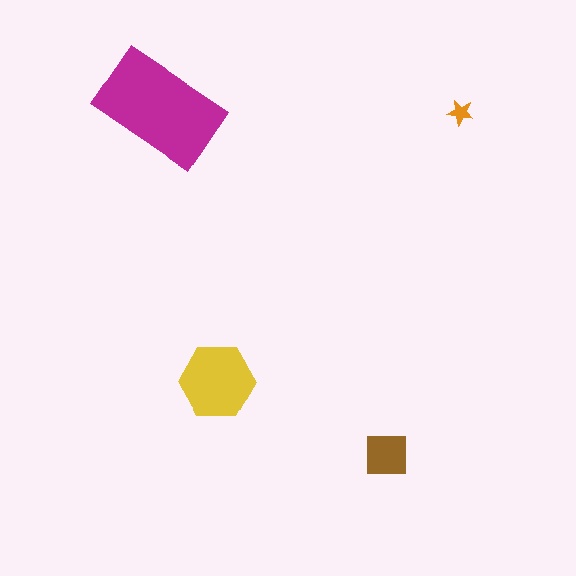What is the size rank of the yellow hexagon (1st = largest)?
2nd.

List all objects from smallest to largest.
The orange star, the brown square, the yellow hexagon, the magenta rectangle.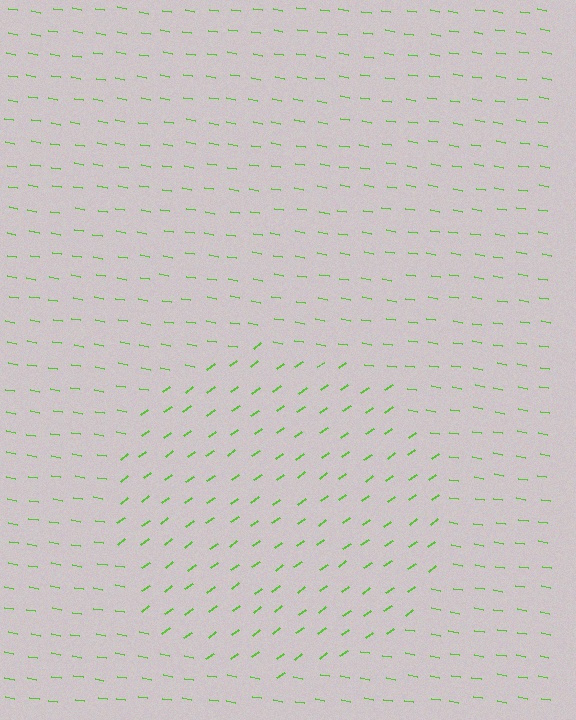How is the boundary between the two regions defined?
The boundary is defined purely by a change in line orientation (approximately 45 degrees difference). All lines are the same color and thickness.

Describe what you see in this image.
The image is filled with small lime line segments. A circle region in the image has lines oriented differently from the surrounding lines, creating a visible texture boundary.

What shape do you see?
I see a circle.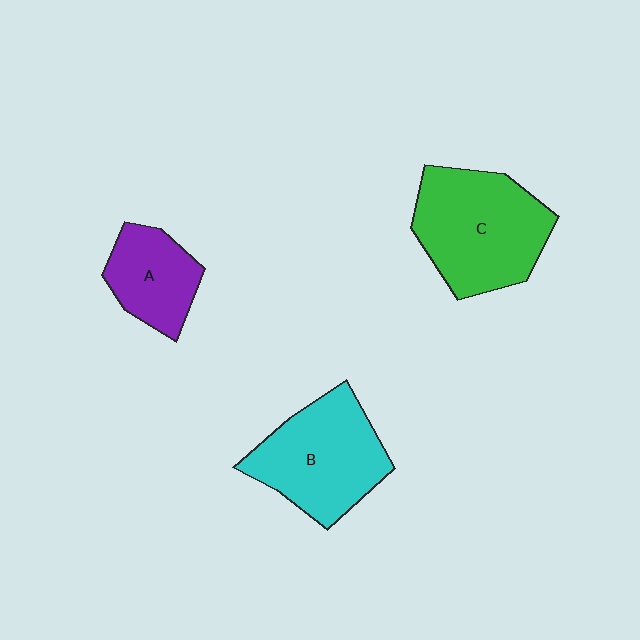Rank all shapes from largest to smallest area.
From largest to smallest: C (green), B (cyan), A (purple).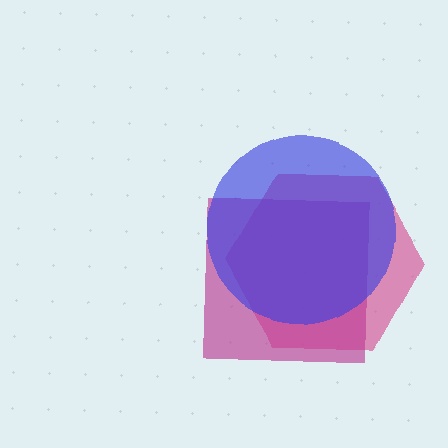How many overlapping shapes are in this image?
There are 3 overlapping shapes in the image.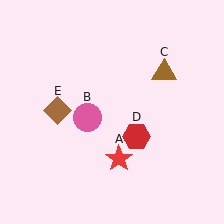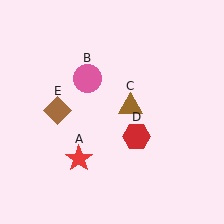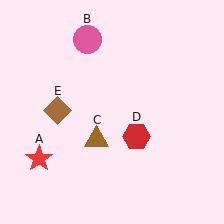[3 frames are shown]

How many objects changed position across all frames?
3 objects changed position: red star (object A), pink circle (object B), brown triangle (object C).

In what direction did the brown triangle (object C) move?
The brown triangle (object C) moved down and to the left.